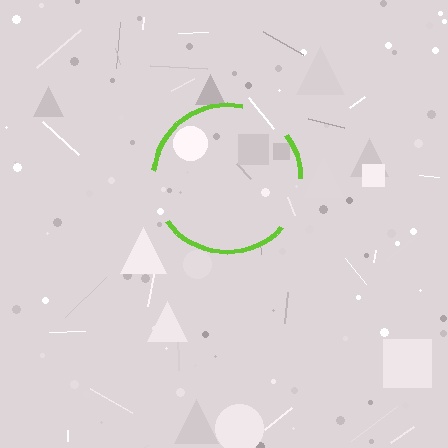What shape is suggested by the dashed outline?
The dashed outline suggests a circle.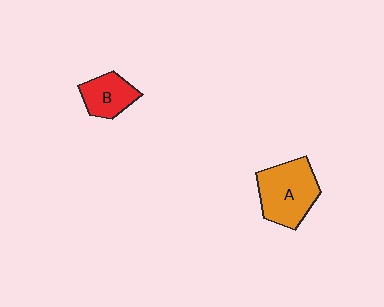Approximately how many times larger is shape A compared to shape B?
Approximately 1.7 times.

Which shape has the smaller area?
Shape B (red).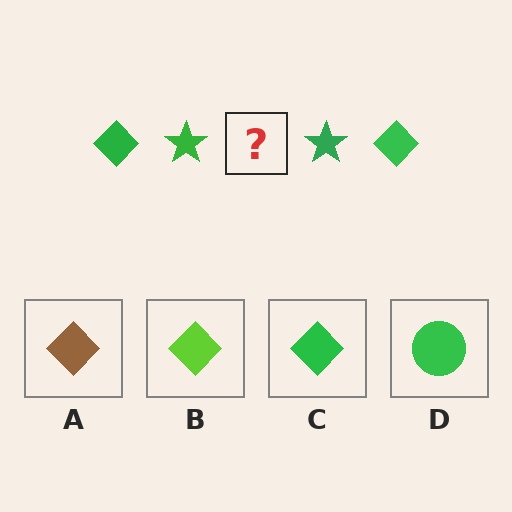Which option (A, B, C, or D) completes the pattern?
C.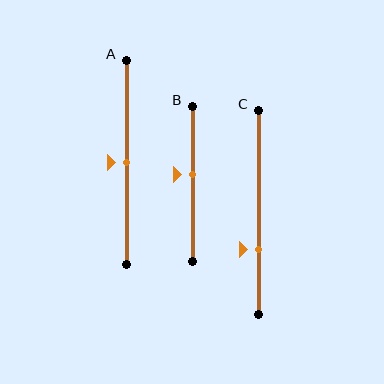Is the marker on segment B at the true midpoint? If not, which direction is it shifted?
No, the marker on segment B is shifted upward by about 6% of the segment length.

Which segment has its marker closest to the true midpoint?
Segment A has its marker closest to the true midpoint.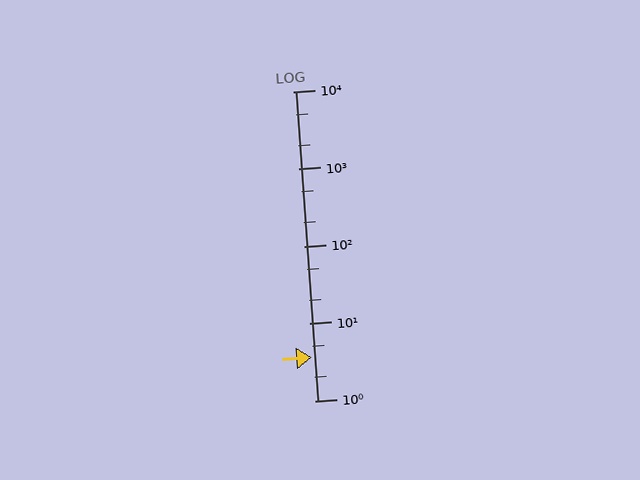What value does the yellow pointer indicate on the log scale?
The pointer indicates approximately 3.6.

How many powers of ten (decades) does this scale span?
The scale spans 4 decades, from 1 to 10000.